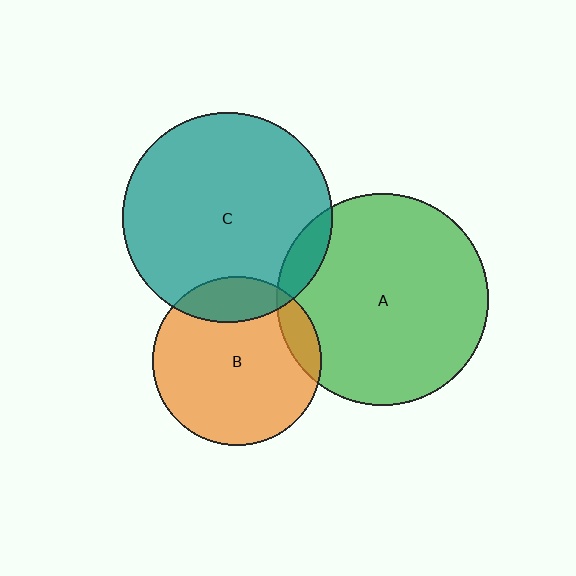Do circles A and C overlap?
Yes.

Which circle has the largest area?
Circle A (green).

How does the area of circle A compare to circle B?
Approximately 1.6 times.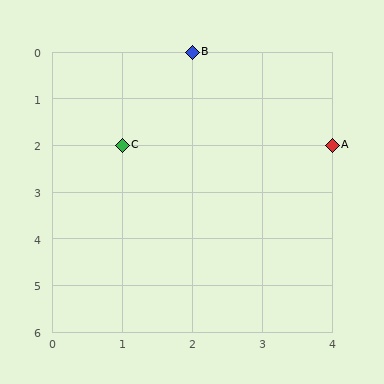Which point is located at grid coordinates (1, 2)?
Point C is at (1, 2).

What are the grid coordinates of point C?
Point C is at grid coordinates (1, 2).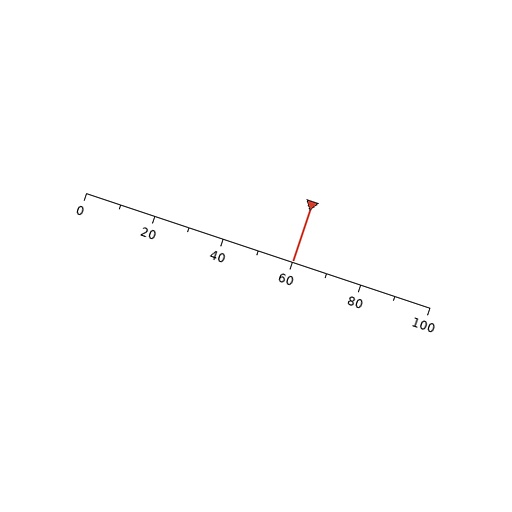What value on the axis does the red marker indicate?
The marker indicates approximately 60.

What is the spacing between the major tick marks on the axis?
The major ticks are spaced 20 apart.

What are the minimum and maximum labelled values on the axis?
The axis runs from 0 to 100.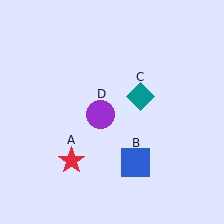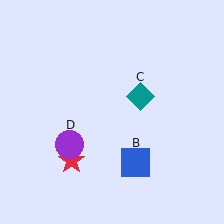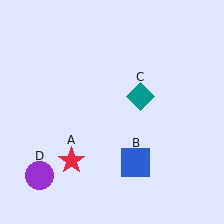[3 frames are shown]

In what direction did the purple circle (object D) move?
The purple circle (object D) moved down and to the left.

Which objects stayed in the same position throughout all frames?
Red star (object A) and blue square (object B) and teal diamond (object C) remained stationary.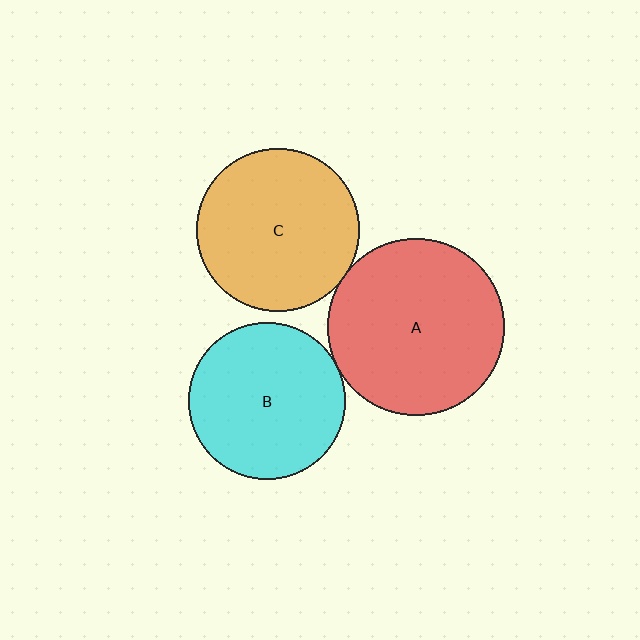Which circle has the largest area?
Circle A (red).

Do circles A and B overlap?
Yes.